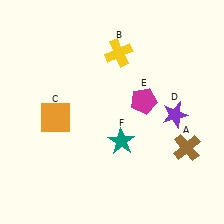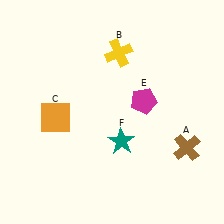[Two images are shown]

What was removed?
The purple star (D) was removed in Image 2.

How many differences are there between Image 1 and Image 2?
There is 1 difference between the two images.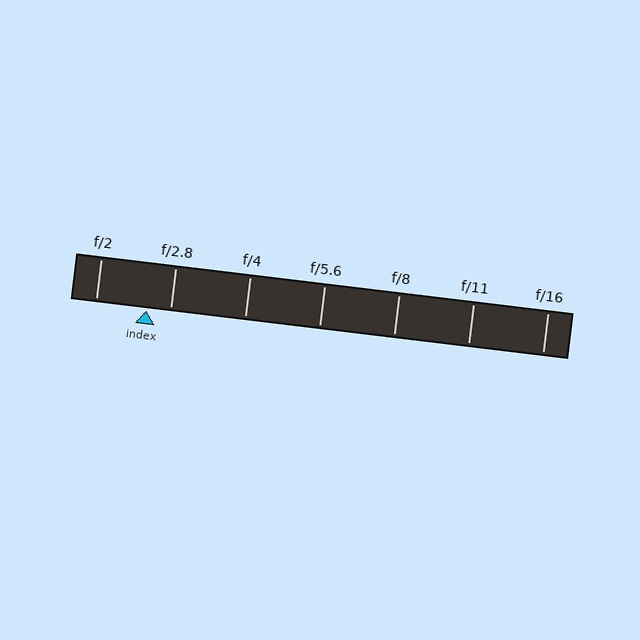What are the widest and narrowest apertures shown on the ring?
The widest aperture shown is f/2 and the narrowest is f/16.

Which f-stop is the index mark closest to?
The index mark is closest to f/2.8.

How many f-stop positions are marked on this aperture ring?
There are 7 f-stop positions marked.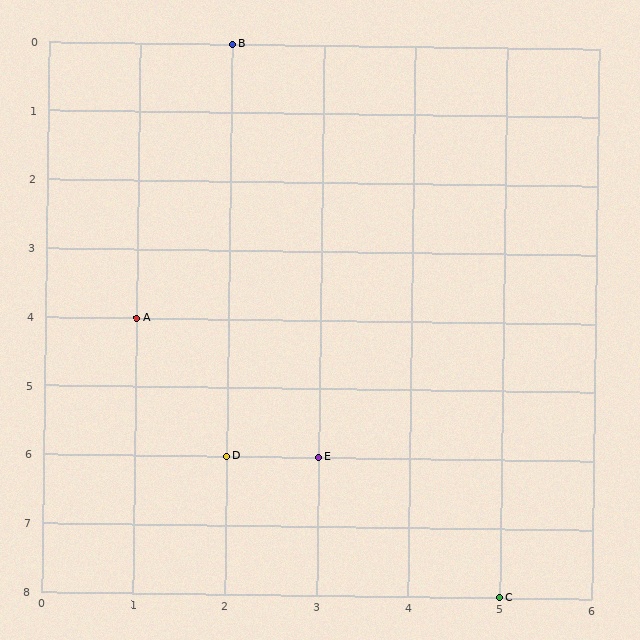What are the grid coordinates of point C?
Point C is at grid coordinates (5, 8).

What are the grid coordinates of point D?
Point D is at grid coordinates (2, 6).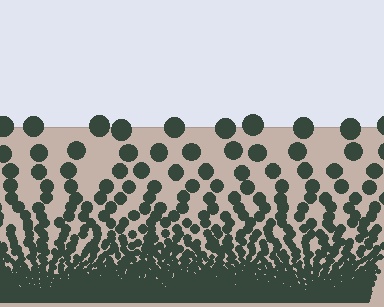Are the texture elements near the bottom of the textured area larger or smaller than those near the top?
Smaller. The gradient is inverted — elements near the bottom are smaller and denser.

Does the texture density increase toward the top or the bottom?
Density increases toward the bottom.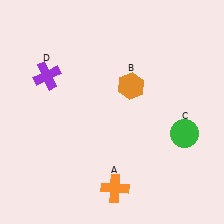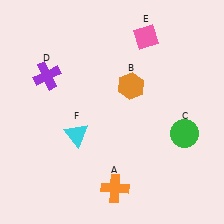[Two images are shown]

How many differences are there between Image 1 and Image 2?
There are 2 differences between the two images.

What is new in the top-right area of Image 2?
A pink diamond (E) was added in the top-right area of Image 2.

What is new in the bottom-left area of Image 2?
A cyan triangle (F) was added in the bottom-left area of Image 2.